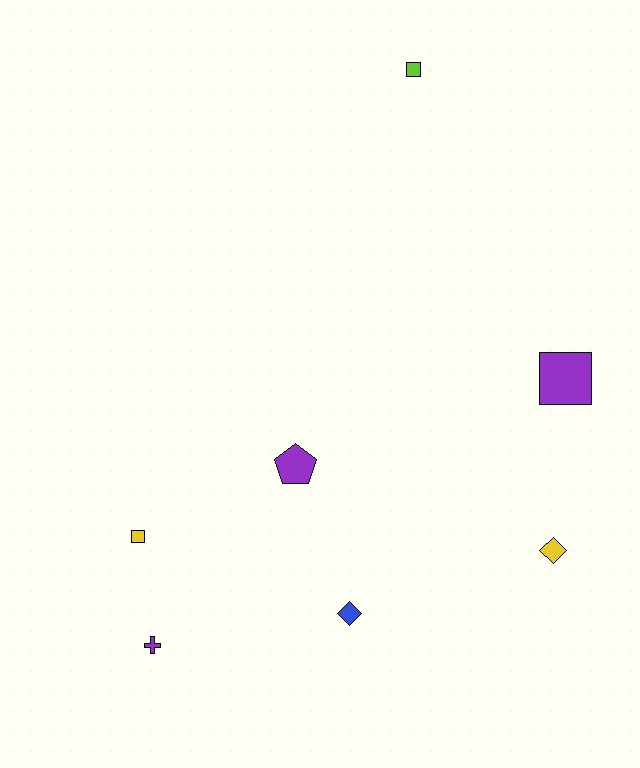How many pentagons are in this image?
There is 1 pentagon.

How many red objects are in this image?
There are no red objects.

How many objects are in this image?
There are 7 objects.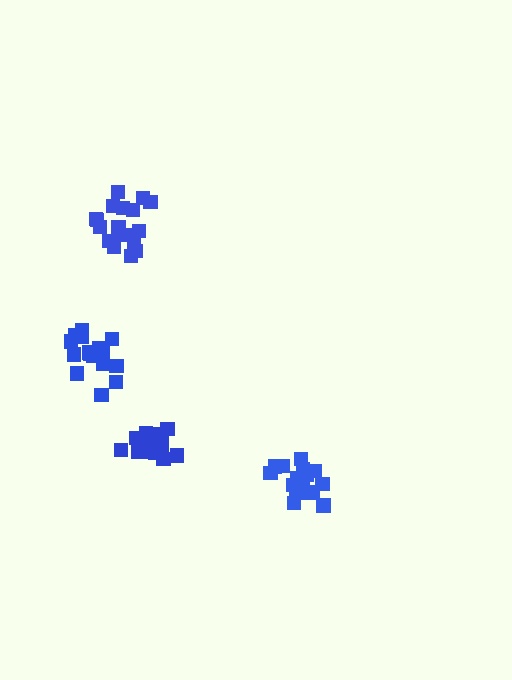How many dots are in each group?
Group 1: 17 dots, Group 2: 18 dots, Group 3: 18 dots, Group 4: 18 dots (71 total).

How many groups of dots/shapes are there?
There are 4 groups.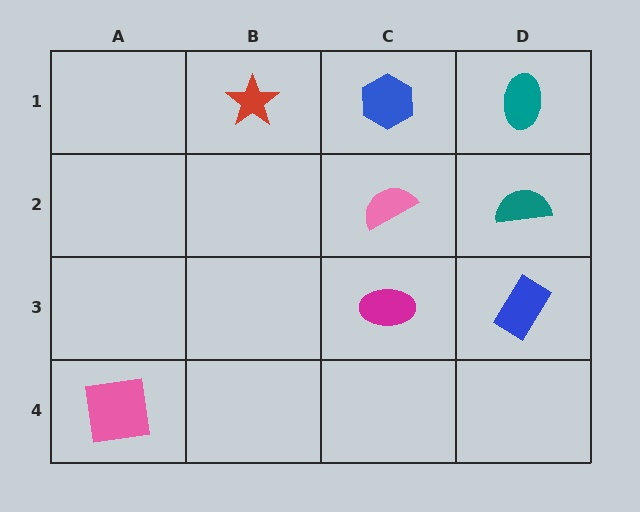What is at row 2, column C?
A pink semicircle.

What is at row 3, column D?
A blue rectangle.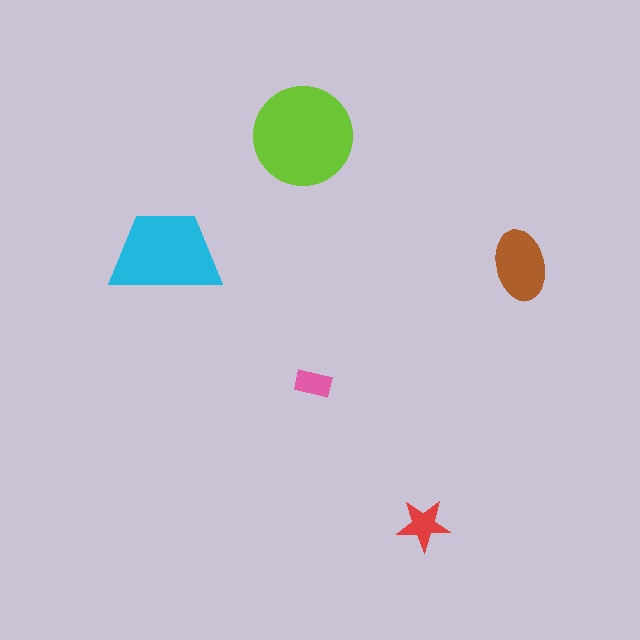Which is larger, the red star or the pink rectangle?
The red star.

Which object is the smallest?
The pink rectangle.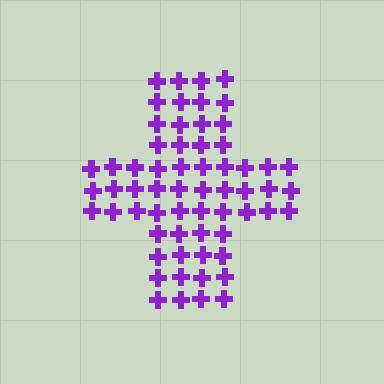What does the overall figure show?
The overall figure shows a cross.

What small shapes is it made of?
It is made of small crosses.